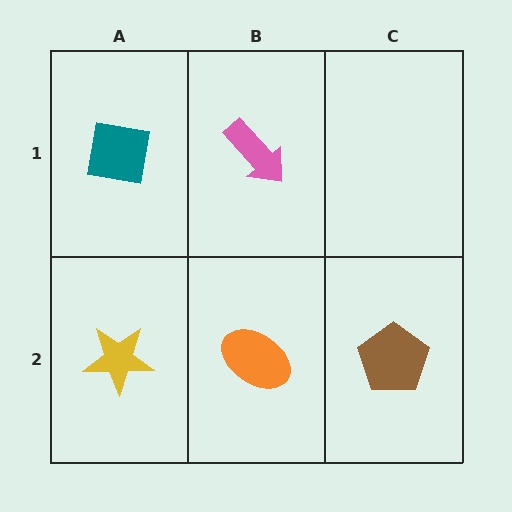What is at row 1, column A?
A teal square.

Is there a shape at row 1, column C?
No, that cell is empty.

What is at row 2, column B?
An orange ellipse.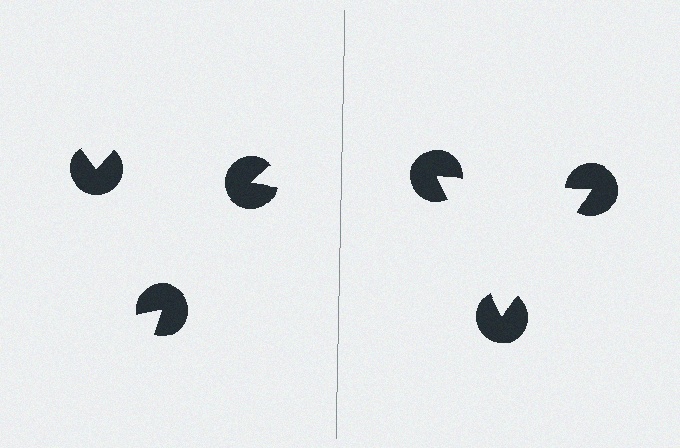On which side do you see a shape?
An illusory triangle appears on the right side. On the left side the wedge cuts are rotated, so no coherent shape forms.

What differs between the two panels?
The pac-man discs are positioned identically on both sides; only the wedge orientations differ. On the right they align to a triangle; on the left they are misaligned.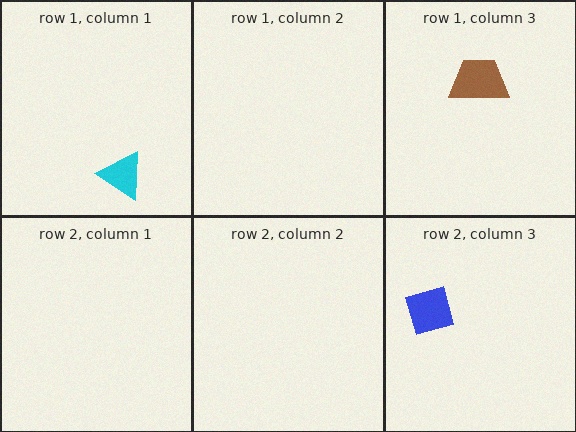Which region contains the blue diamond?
The row 2, column 3 region.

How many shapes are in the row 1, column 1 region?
1.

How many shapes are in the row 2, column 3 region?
1.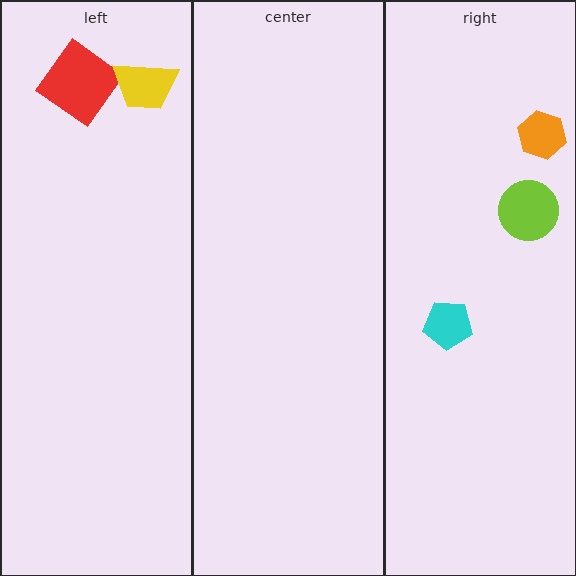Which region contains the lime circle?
The right region.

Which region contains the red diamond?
The left region.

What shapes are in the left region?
The red diamond, the yellow trapezoid.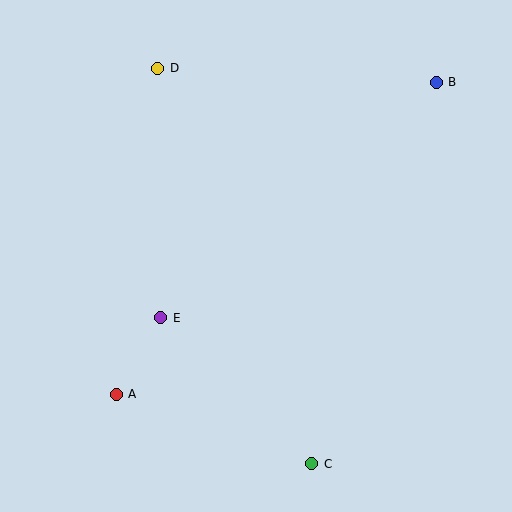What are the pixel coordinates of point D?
Point D is at (158, 68).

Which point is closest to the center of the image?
Point E at (161, 318) is closest to the center.